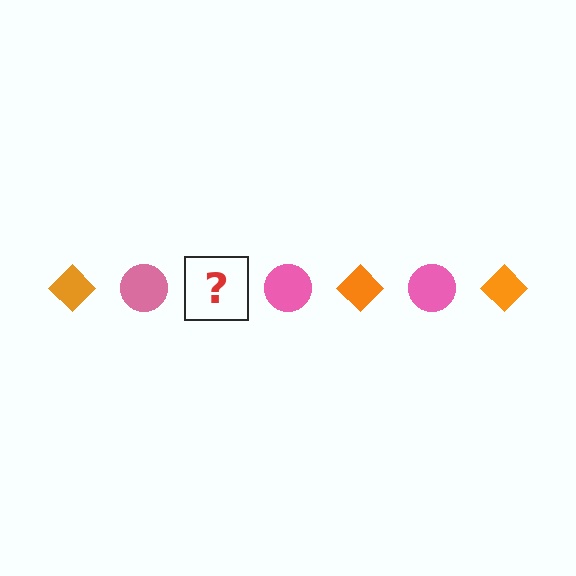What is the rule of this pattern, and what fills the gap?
The rule is that the pattern alternates between orange diamond and pink circle. The gap should be filled with an orange diamond.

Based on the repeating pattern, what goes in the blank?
The blank should be an orange diamond.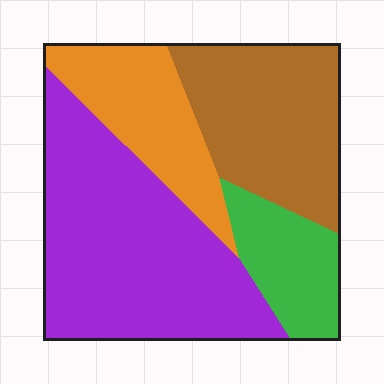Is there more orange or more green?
Orange.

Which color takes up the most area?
Purple, at roughly 40%.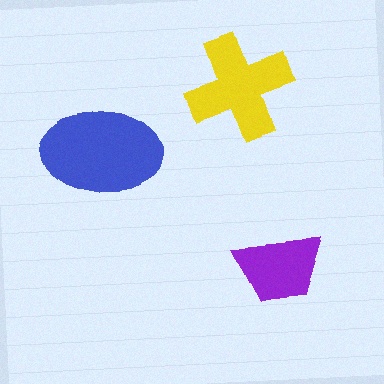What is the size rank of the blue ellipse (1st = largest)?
1st.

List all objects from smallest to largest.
The purple trapezoid, the yellow cross, the blue ellipse.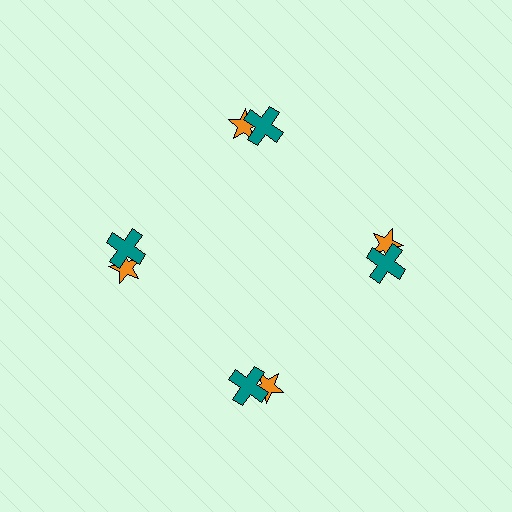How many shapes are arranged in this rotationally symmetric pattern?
There are 8 shapes, arranged in 4 groups of 2.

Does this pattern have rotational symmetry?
Yes, this pattern has 4-fold rotational symmetry. It looks the same after rotating 90 degrees around the center.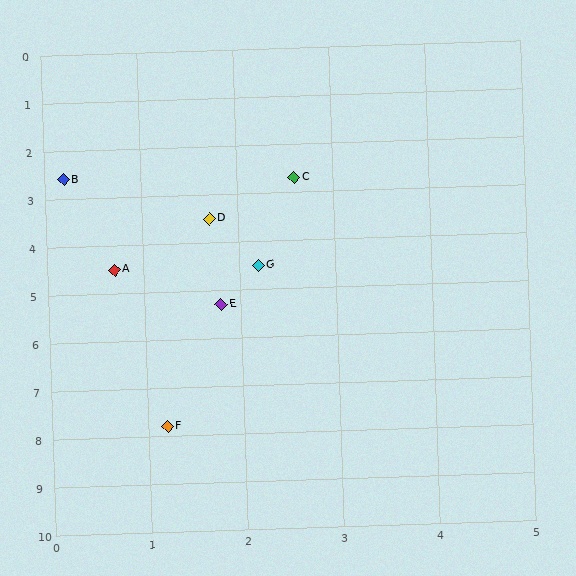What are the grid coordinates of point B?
Point B is at approximately (0.2, 2.6).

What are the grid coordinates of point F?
Point F is at approximately (1.2, 7.8).